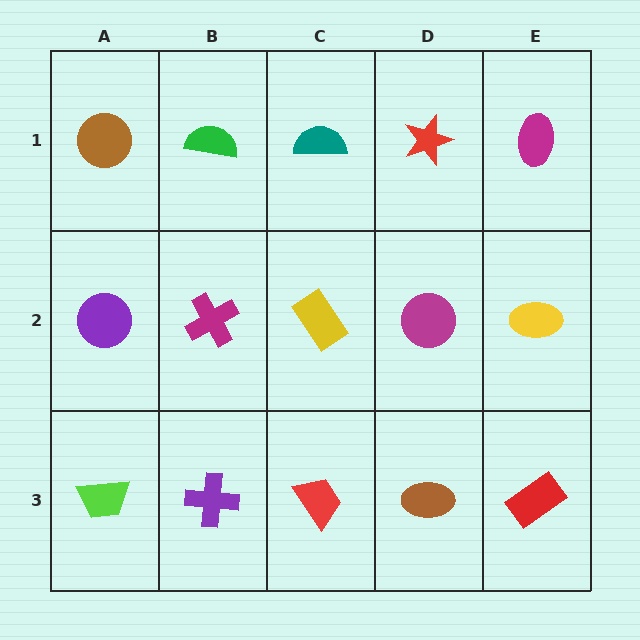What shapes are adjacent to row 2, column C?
A teal semicircle (row 1, column C), a red trapezoid (row 3, column C), a magenta cross (row 2, column B), a magenta circle (row 2, column D).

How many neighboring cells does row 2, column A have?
3.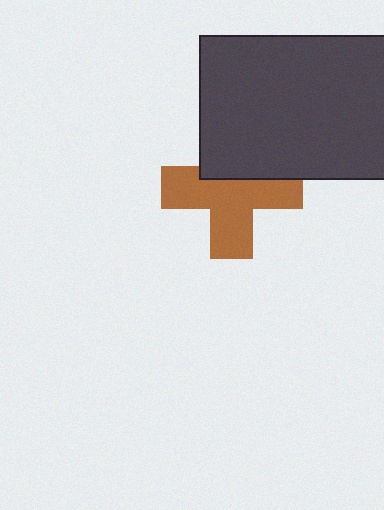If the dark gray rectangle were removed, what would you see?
You would see the complete brown cross.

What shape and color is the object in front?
The object in front is a dark gray rectangle.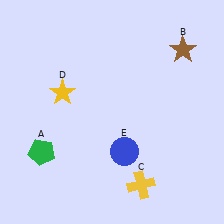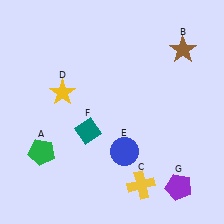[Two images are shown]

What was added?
A teal diamond (F), a purple pentagon (G) were added in Image 2.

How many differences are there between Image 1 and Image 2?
There are 2 differences between the two images.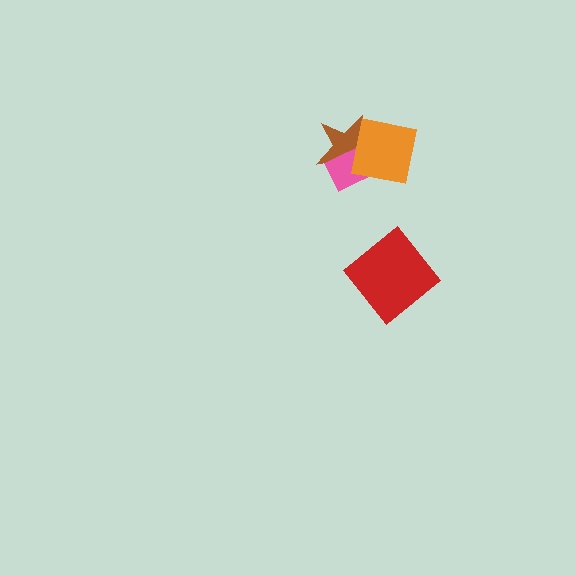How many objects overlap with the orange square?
2 objects overlap with the orange square.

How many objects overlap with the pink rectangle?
2 objects overlap with the pink rectangle.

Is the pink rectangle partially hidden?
Yes, it is partially covered by another shape.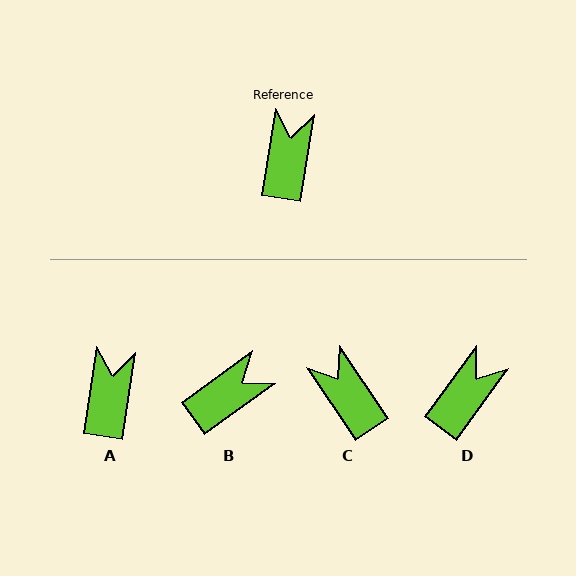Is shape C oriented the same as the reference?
No, it is off by about 43 degrees.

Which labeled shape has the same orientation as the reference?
A.